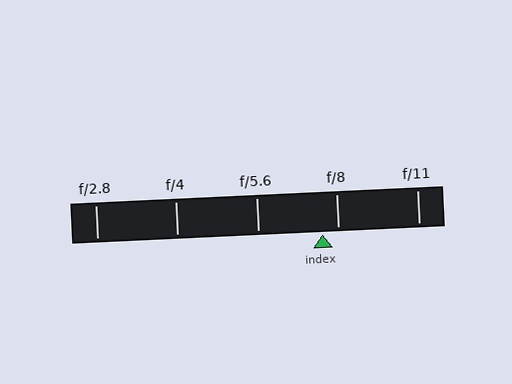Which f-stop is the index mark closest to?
The index mark is closest to f/8.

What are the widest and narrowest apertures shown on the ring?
The widest aperture shown is f/2.8 and the narrowest is f/11.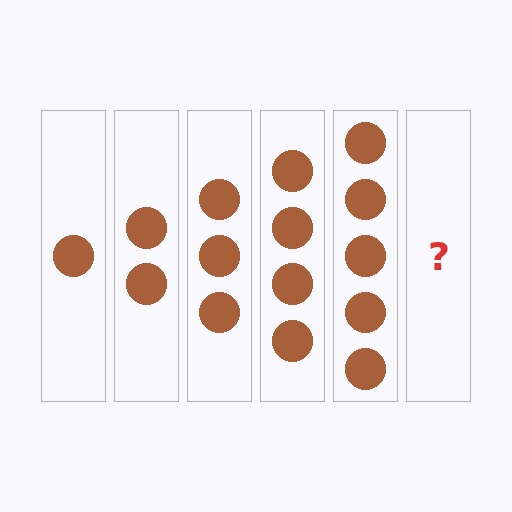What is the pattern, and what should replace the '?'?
The pattern is that each step adds one more circle. The '?' should be 6 circles.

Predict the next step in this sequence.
The next step is 6 circles.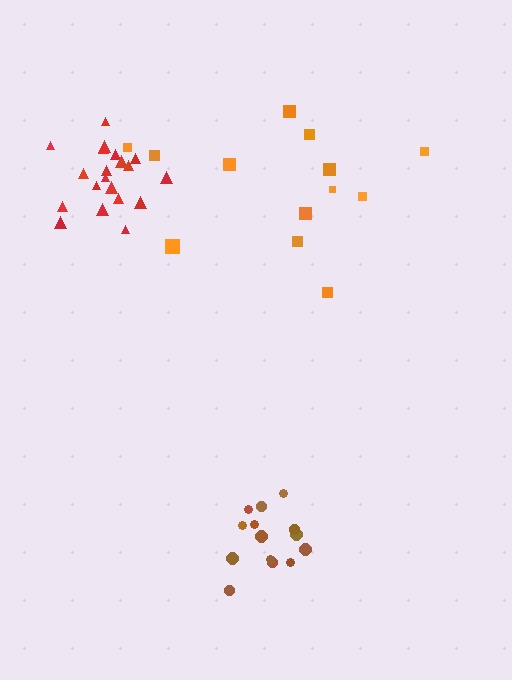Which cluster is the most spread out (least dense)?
Orange.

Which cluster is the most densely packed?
Brown.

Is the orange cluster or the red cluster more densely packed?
Red.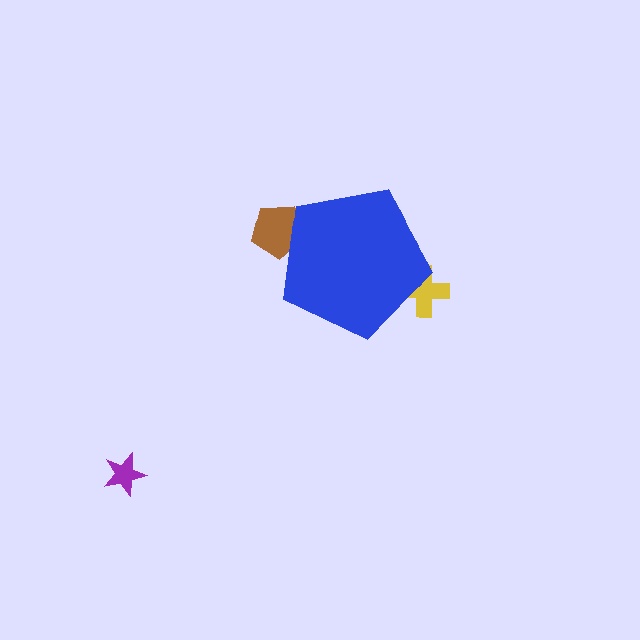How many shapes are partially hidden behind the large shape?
2 shapes are partially hidden.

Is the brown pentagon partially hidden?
Yes, the brown pentagon is partially hidden behind the blue pentagon.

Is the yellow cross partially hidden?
Yes, the yellow cross is partially hidden behind the blue pentagon.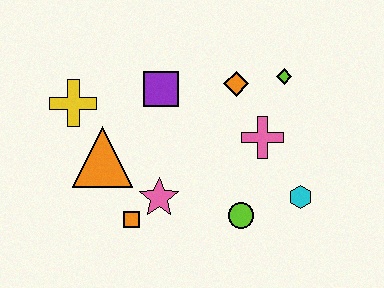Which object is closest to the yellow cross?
The orange triangle is closest to the yellow cross.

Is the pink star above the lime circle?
Yes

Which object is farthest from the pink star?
The lime diamond is farthest from the pink star.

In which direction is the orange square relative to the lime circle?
The orange square is to the left of the lime circle.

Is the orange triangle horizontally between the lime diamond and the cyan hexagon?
No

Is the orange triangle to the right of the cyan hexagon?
No